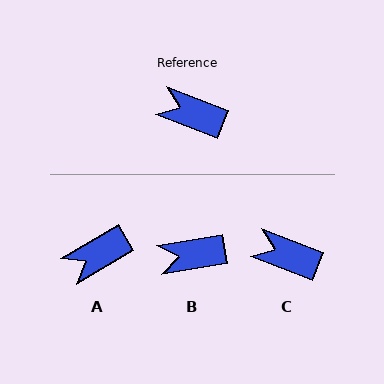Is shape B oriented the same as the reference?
No, it is off by about 31 degrees.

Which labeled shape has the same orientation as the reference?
C.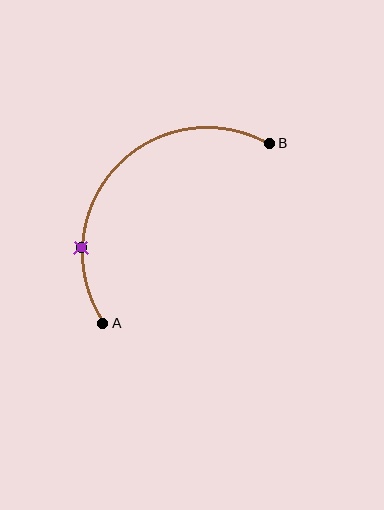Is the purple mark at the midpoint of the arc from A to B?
No. The purple mark lies on the arc but is closer to endpoint A. The arc midpoint would be at the point on the curve equidistant along the arc from both A and B.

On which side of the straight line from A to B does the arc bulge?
The arc bulges above and to the left of the straight line connecting A and B.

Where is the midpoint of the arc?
The arc midpoint is the point on the curve farthest from the straight line joining A and B. It sits above and to the left of that line.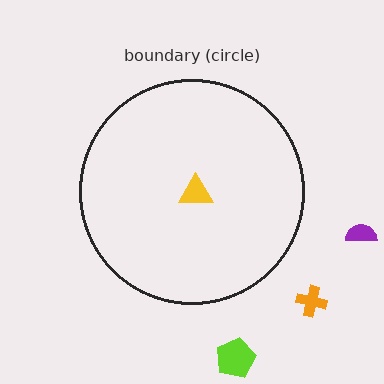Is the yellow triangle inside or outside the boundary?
Inside.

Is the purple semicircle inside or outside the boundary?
Outside.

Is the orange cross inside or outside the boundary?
Outside.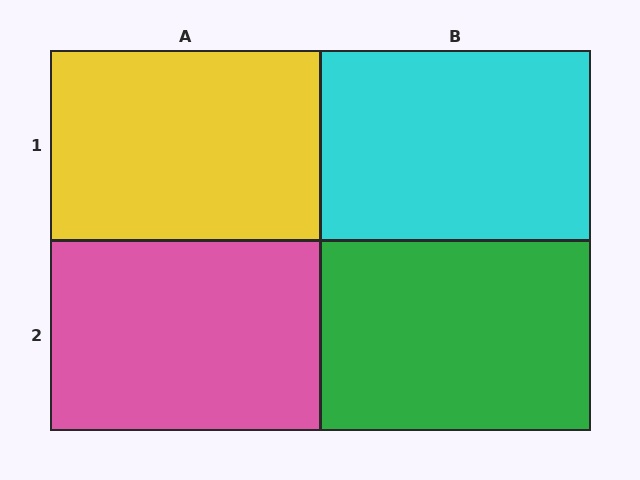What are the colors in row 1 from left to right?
Yellow, cyan.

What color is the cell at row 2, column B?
Green.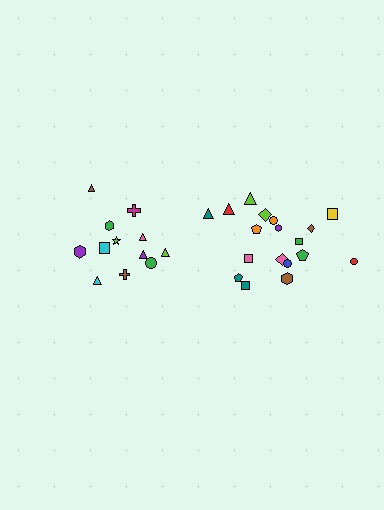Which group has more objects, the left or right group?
The right group.